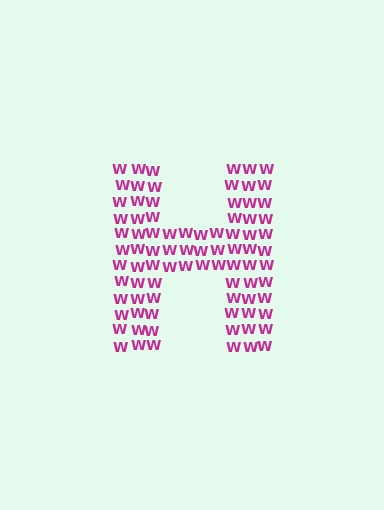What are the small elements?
The small elements are letter W's.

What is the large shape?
The large shape is the letter H.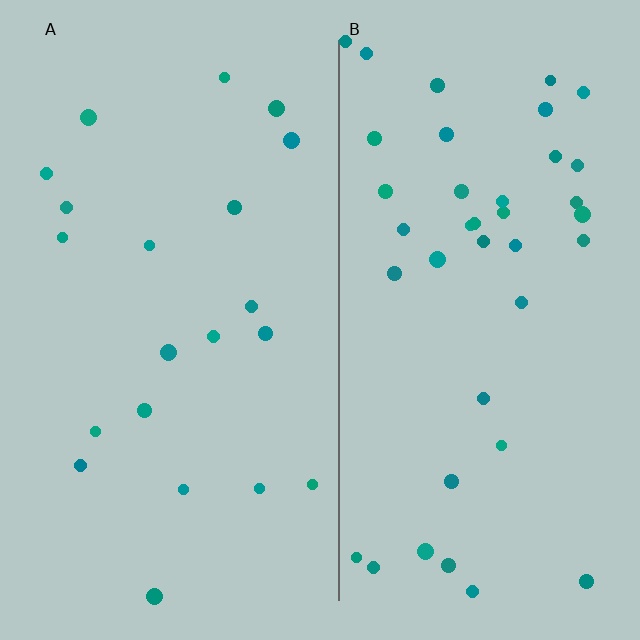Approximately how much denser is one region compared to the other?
Approximately 1.9× — region B over region A.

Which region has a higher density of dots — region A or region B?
B (the right).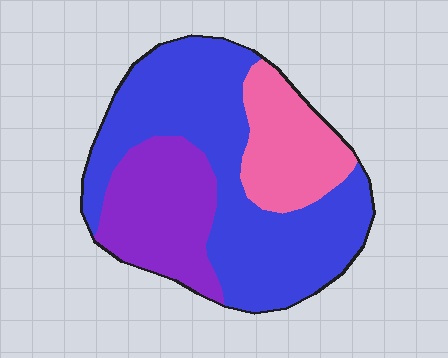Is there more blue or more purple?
Blue.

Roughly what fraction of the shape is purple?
Purple takes up about one quarter (1/4) of the shape.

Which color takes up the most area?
Blue, at roughly 55%.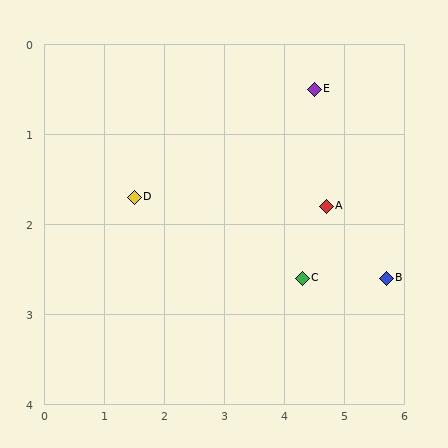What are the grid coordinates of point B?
Point B is at approximately (5.7, 2.6).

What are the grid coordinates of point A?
Point A is at approximately (4.7, 1.8).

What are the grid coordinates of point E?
Point E is at approximately (4.5, 0.5).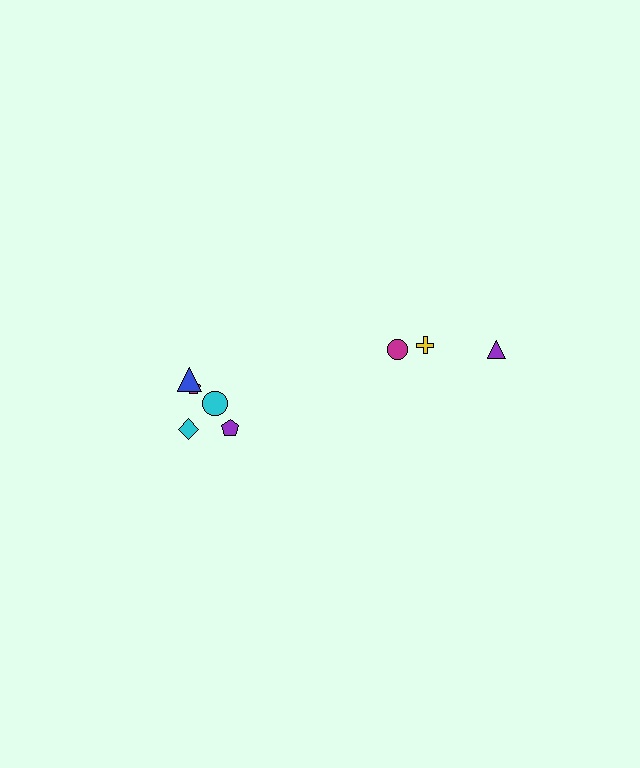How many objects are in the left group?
There are 5 objects.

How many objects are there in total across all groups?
There are 8 objects.